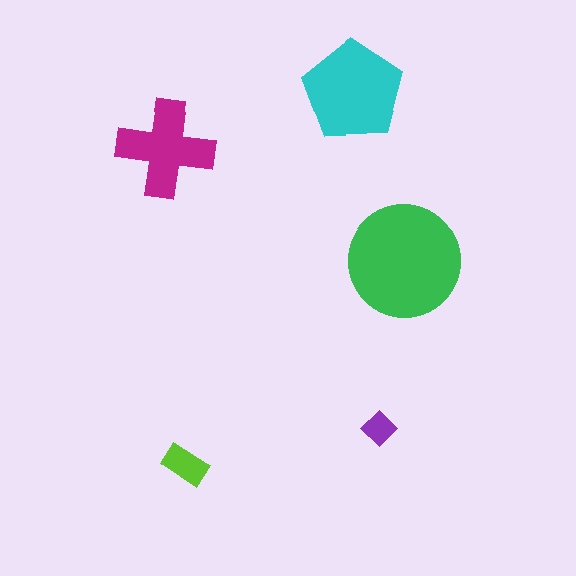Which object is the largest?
The green circle.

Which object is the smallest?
The purple diamond.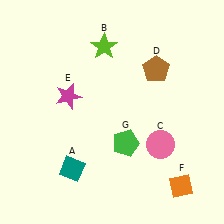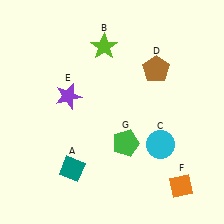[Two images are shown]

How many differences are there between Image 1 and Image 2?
There are 2 differences between the two images.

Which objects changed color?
C changed from pink to cyan. E changed from magenta to purple.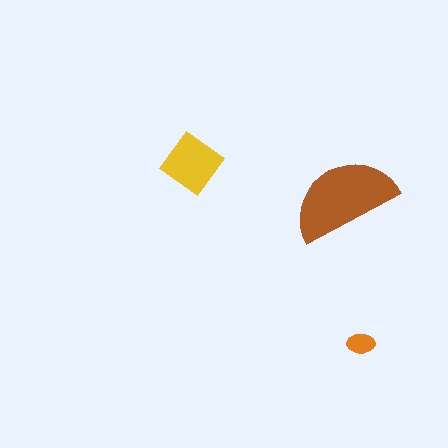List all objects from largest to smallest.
The brown semicircle, the yellow diamond, the orange ellipse.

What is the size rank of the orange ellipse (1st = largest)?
3rd.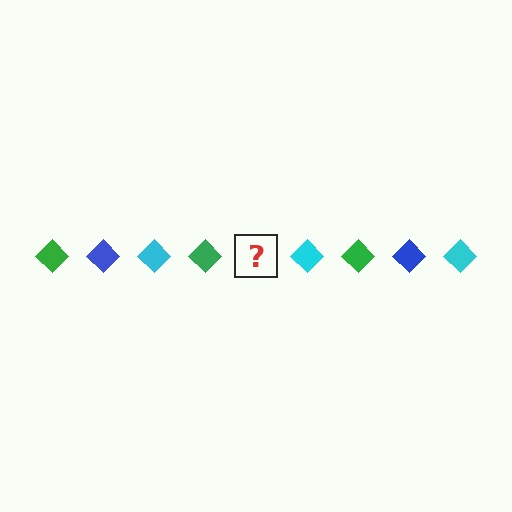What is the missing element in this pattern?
The missing element is a blue diamond.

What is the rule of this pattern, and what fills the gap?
The rule is that the pattern cycles through green, blue, cyan diamonds. The gap should be filled with a blue diamond.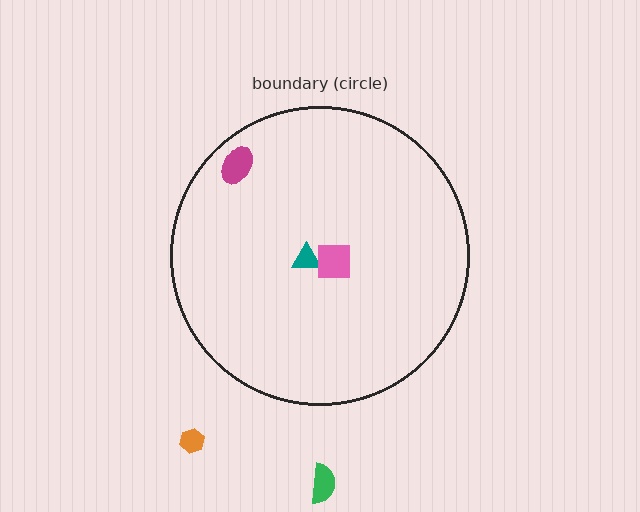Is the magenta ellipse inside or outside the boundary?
Inside.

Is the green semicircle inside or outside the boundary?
Outside.